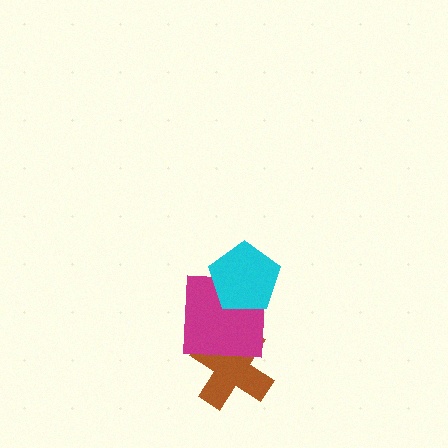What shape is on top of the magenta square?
The cyan pentagon is on top of the magenta square.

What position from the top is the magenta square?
The magenta square is 2nd from the top.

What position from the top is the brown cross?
The brown cross is 3rd from the top.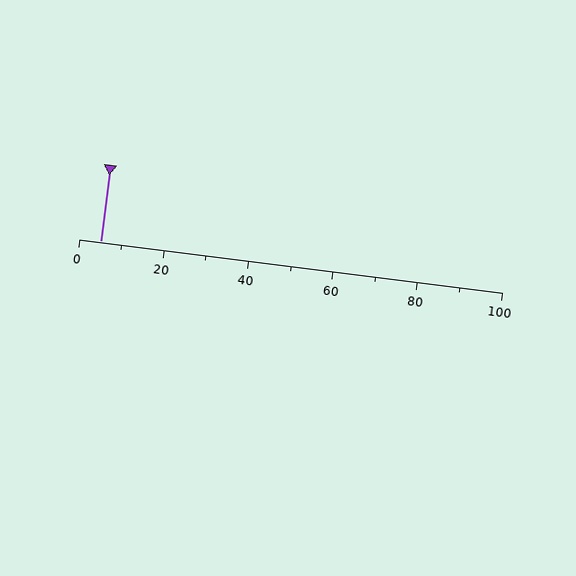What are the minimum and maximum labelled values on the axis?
The axis runs from 0 to 100.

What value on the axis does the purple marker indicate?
The marker indicates approximately 5.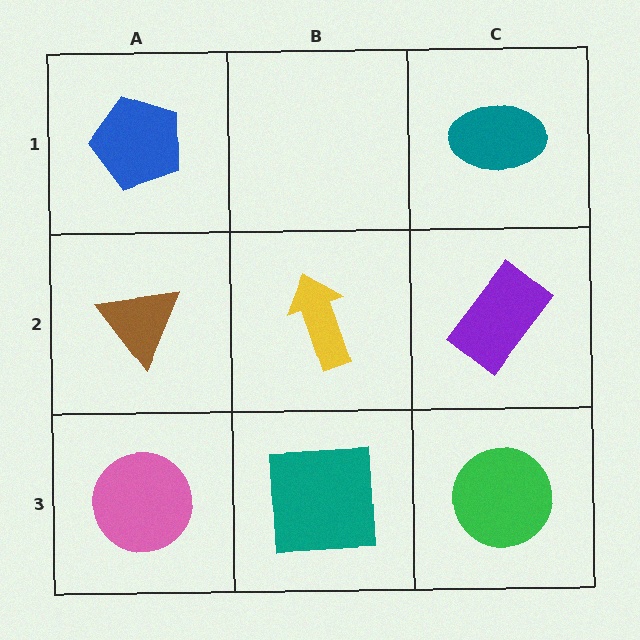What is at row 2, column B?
A yellow arrow.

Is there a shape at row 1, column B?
No, that cell is empty.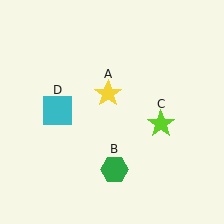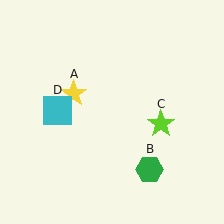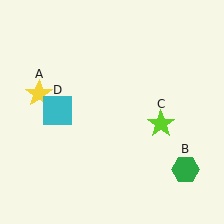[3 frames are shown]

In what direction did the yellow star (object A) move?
The yellow star (object A) moved left.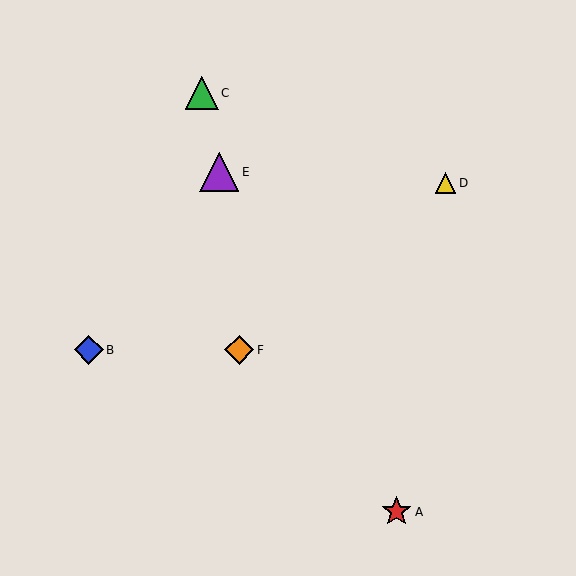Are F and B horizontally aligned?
Yes, both are at y≈350.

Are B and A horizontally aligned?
No, B is at y≈350 and A is at y≈512.